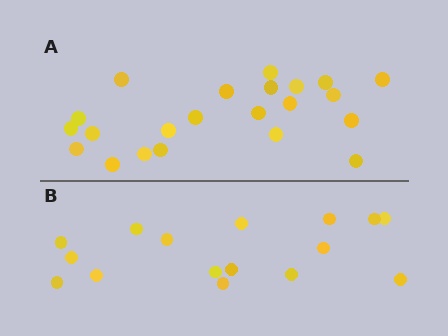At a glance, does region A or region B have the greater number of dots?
Region A (the top region) has more dots.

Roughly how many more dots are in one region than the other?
Region A has about 6 more dots than region B.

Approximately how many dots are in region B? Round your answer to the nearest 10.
About 20 dots. (The exact count is 16, which rounds to 20.)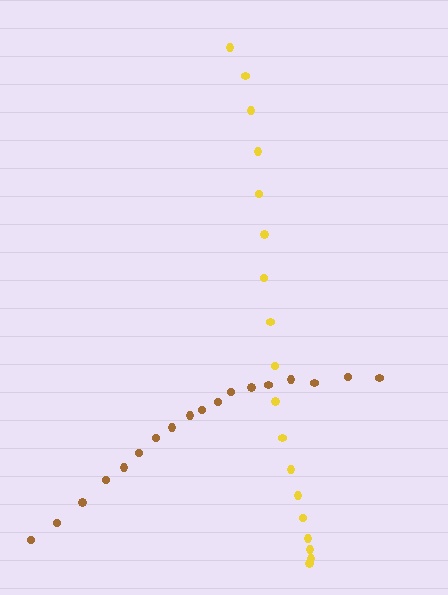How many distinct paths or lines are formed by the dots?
There are 2 distinct paths.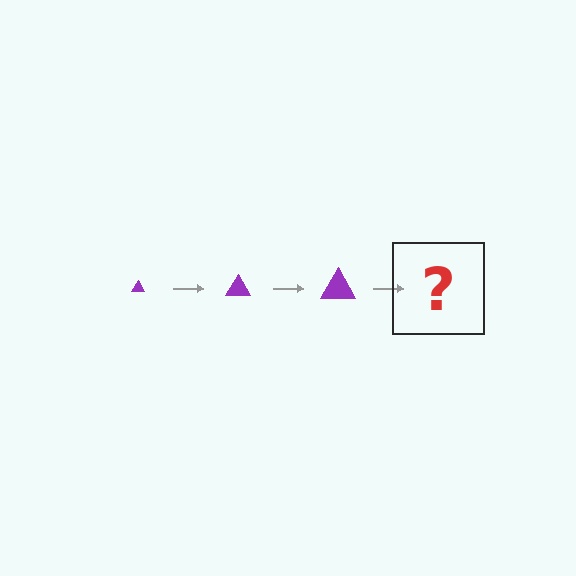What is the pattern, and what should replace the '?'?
The pattern is that the triangle gets progressively larger each step. The '?' should be a purple triangle, larger than the previous one.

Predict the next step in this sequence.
The next step is a purple triangle, larger than the previous one.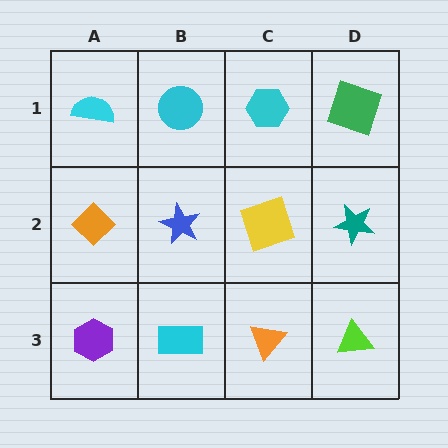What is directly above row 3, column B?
A blue star.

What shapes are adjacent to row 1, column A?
An orange diamond (row 2, column A), a cyan circle (row 1, column B).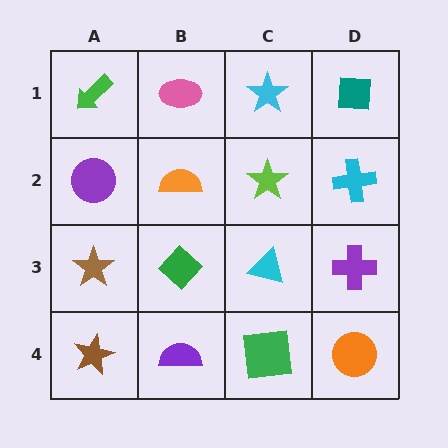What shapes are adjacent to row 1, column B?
An orange semicircle (row 2, column B), a green arrow (row 1, column A), a cyan star (row 1, column C).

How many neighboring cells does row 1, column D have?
2.